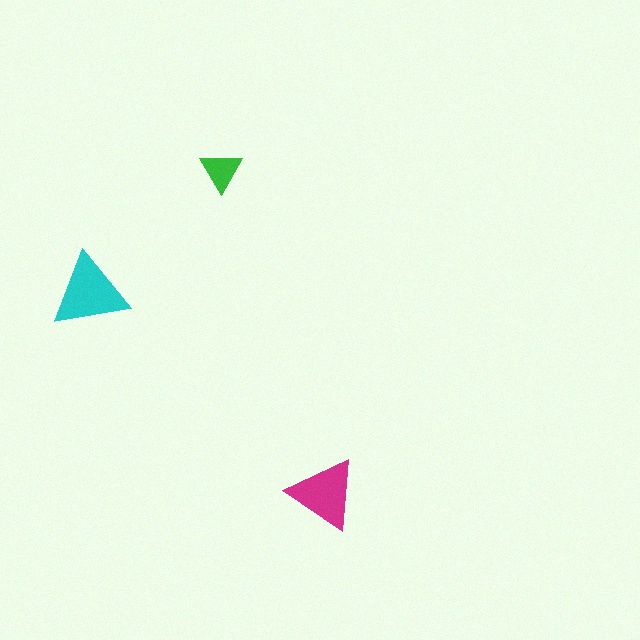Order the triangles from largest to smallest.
the cyan one, the magenta one, the green one.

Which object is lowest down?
The magenta triangle is bottommost.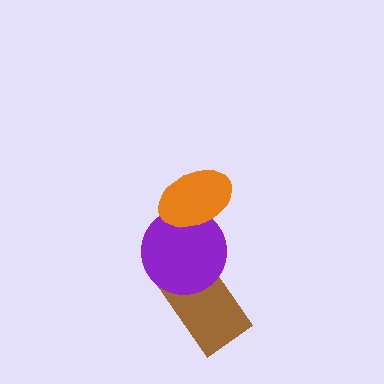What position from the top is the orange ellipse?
The orange ellipse is 1st from the top.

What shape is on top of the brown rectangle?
The purple circle is on top of the brown rectangle.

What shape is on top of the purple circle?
The orange ellipse is on top of the purple circle.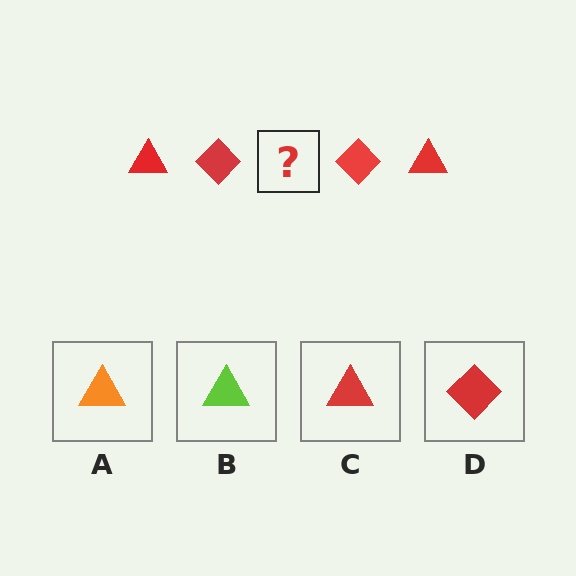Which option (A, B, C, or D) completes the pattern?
C.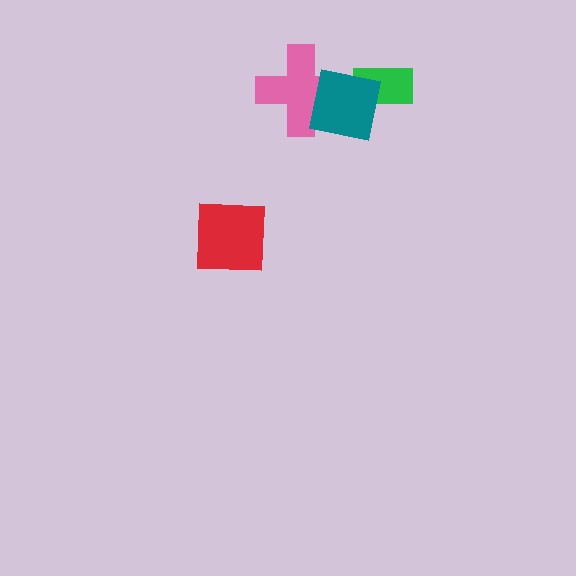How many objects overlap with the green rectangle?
1 object overlaps with the green rectangle.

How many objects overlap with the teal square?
2 objects overlap with the teal square.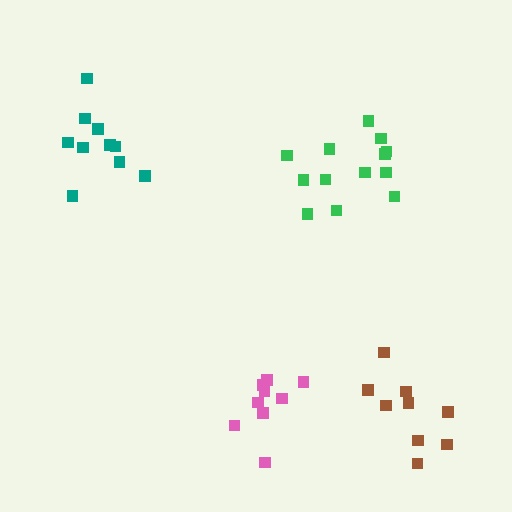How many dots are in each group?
Group 1: 10 dots, Group 2: 9 dots, Group 3: 9 dots, Group 4: 13 dots (41 total).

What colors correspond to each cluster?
The clusters are colored: teal, brown, pink, green.